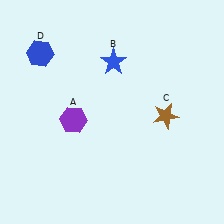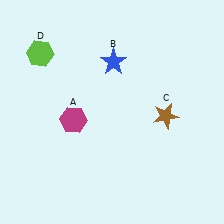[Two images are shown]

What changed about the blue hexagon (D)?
In Image 1, D is blue. In Image 2, it changed to lime.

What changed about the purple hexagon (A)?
In Image 1, A is purple. In Image 2, it changed to magenta.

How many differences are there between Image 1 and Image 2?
There are 2 differences between the two images.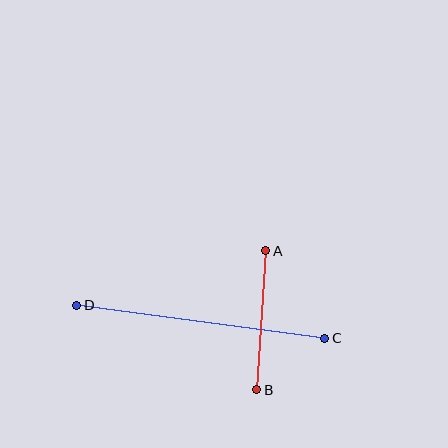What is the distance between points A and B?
The distance is approximately 139 pixels.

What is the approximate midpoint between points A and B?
The midpoint is at approximately (261, 320) pixels.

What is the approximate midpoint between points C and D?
The midpoint is at approximately (201, 322) pixels.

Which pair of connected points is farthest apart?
Points C and D are farthest apart.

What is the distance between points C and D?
The distance is approximately 250 pixels.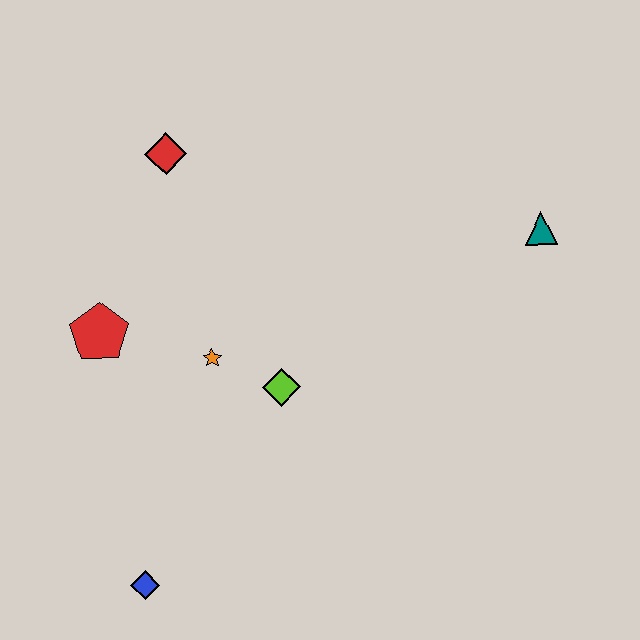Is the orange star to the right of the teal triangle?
No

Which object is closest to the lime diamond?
The orange star is closest to the lime diamond.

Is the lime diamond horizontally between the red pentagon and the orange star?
No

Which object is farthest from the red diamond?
The blue diamond is farthest from the red diamond.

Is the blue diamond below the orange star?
Yes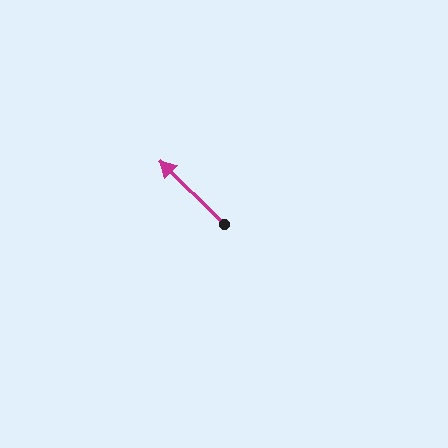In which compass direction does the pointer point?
Northwest.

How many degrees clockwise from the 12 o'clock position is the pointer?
Approximately 314 degrees.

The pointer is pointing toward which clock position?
Roughly 10 o'clock.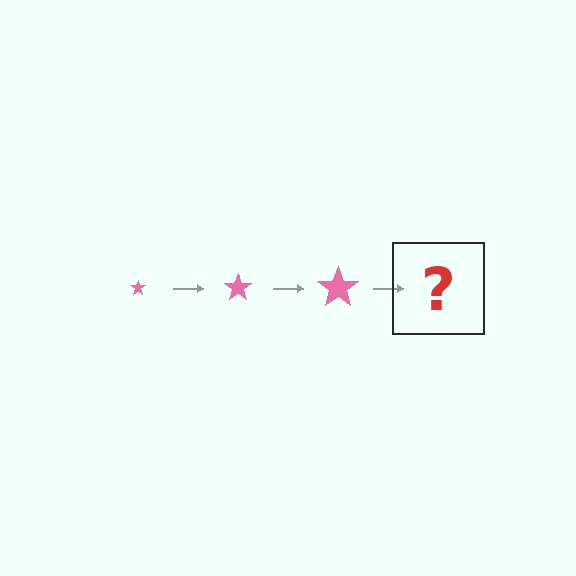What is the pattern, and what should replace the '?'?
The pattern is that the star gets progressively larger each step. The '?' should be a pink star, larger than the previous one.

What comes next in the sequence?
The next element should be a pink star, larger than the previous one.